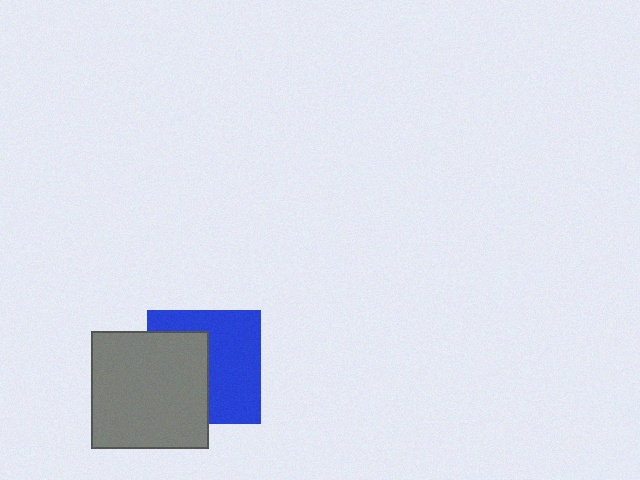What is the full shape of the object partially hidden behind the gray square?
The partially hidden object is a blue square.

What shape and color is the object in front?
The object in front is a gray square.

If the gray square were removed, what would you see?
You would see the complete blue square.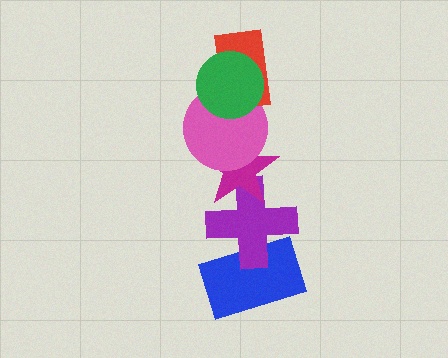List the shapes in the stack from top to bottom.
From top to bottom: the green circle, the red rectangle, the pink circle, the magenta star, the purple cross, the blue rectangle.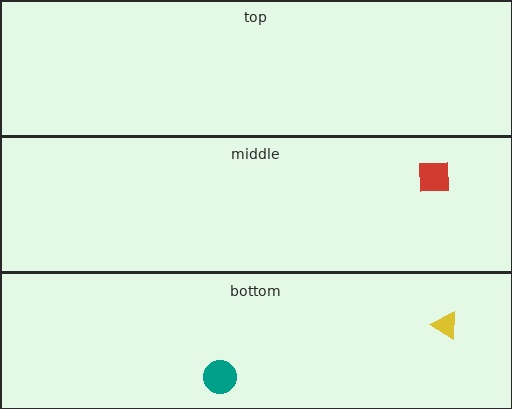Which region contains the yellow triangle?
The bottom region.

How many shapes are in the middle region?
1.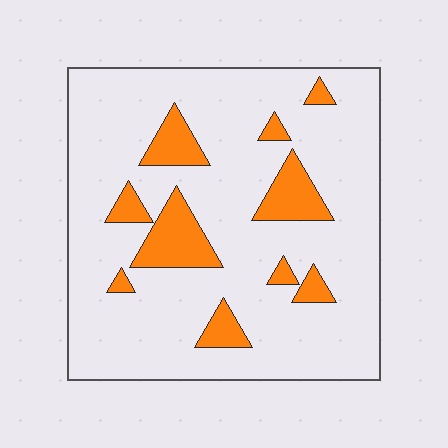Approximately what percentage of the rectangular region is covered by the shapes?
Approximately 15%.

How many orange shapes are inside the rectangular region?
10.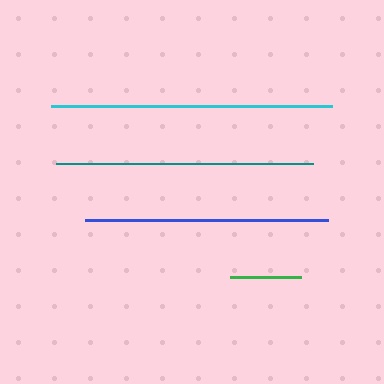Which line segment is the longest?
The cyan line is the longest at approximately 281 pixels.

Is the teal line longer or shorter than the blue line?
The teal line is longer than the blue line.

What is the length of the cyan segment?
The cyan segment is approximately 281 pixels long.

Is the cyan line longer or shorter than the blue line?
The cyan line is longer than the blue line.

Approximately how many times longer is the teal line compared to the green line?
The teal line is approximately 3.6 times the length of the green line.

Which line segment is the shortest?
The green line is the shortest at approximately 71 pixels.